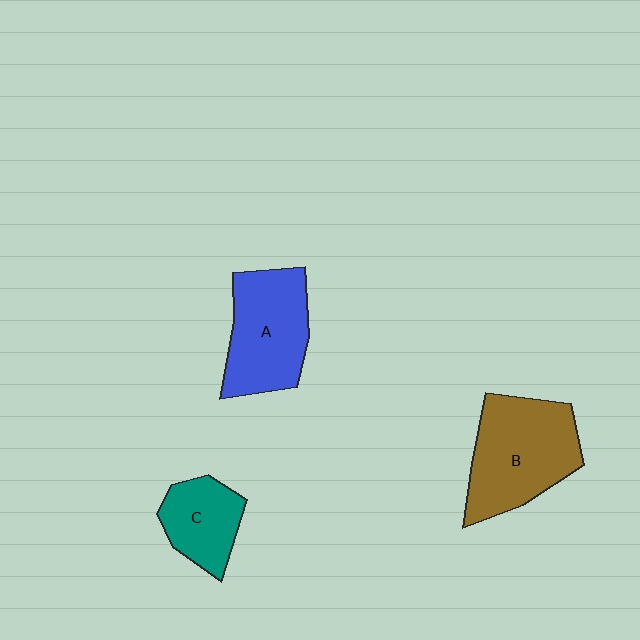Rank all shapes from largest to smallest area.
From largest to smallest: B (brown), A (blue), C (teal).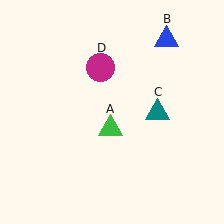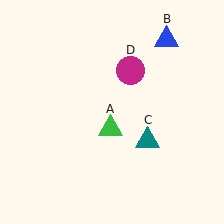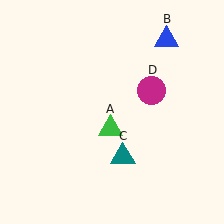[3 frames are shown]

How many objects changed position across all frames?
2 objects changed position: teal triangle (object C), magenta circle (object D).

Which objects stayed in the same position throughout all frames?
Green triangle (object A) and blue triangle (object B) remained stationary.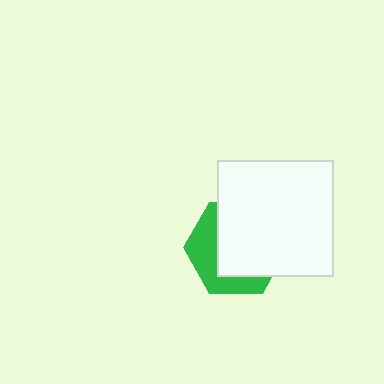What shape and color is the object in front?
The object in front is a white square.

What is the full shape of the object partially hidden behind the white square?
The partially hidden object is a green hexagon.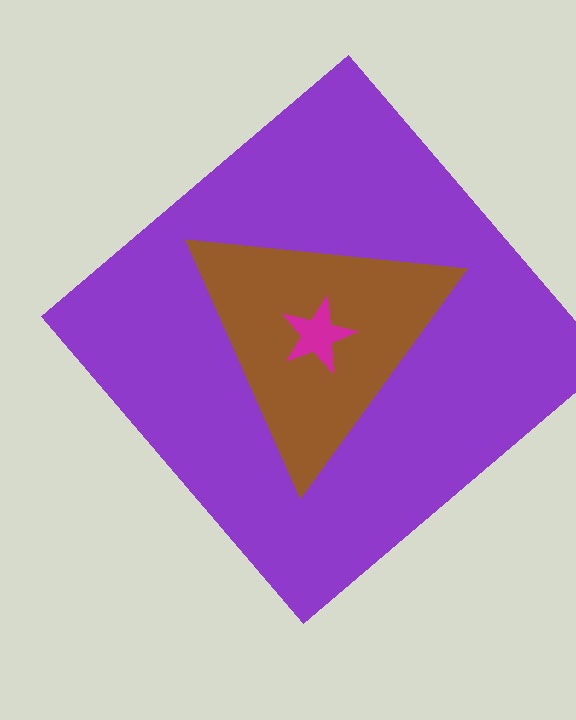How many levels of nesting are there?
3.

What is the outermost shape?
The purple diamond.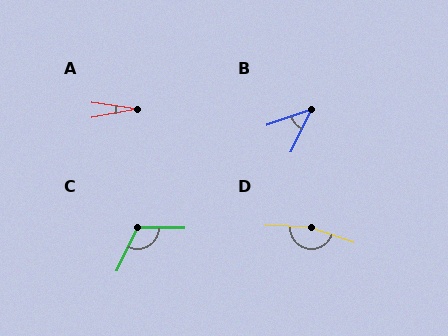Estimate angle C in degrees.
Approximately 114 degrees.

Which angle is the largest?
D, at approximately 163 degrees.